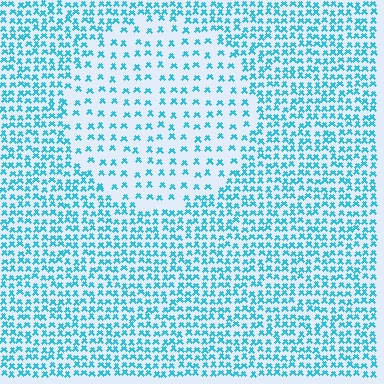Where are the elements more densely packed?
The elements are more densely packed outside the circle boundary.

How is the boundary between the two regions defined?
The boundary is defined by a change in element density (approximately 2.2x ratio). All elements are the same color, size, and shape.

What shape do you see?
I see a circle.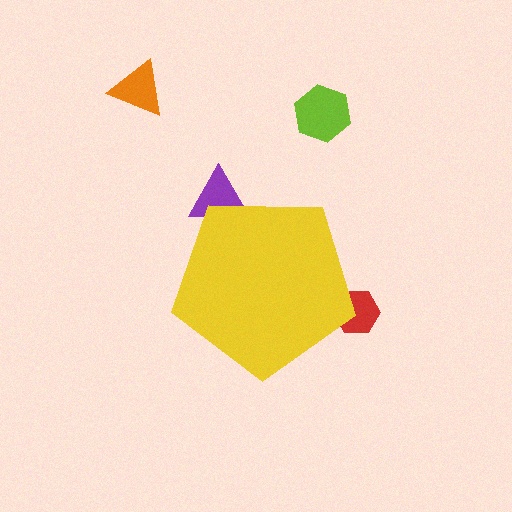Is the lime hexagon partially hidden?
No, the lime hexagon is fully visible.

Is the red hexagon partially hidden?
Yes, the red hexagon is partially hidden behind the yellow pentagon.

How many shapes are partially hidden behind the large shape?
2 shapes are partially hidden.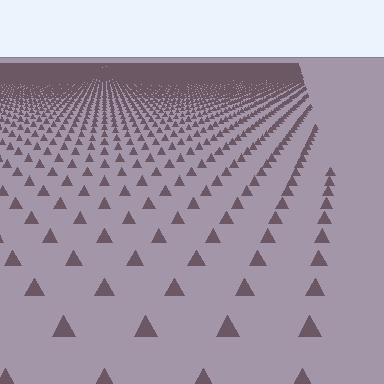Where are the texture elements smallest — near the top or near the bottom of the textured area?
Near the top.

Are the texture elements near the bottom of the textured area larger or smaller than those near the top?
Larger. Near the bottom, elements are closer to the viewer and appear at a bigger on-screen size.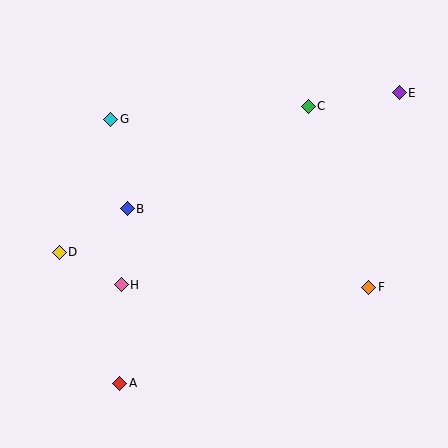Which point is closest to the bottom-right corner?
Point F is closest to the bottom-right corner.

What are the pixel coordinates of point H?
Point H is at (121, 285).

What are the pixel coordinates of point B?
Point B is at (127, 209).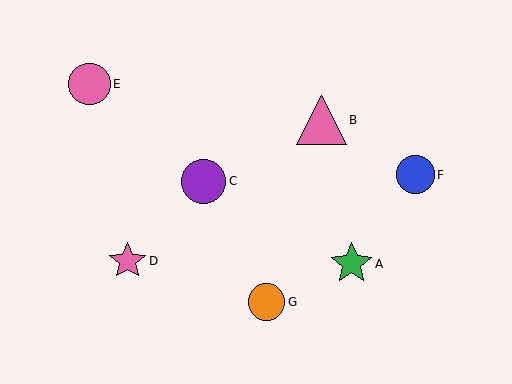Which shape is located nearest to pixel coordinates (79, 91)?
The pink circle (labeled E) at (89, 84) is nearest to that location.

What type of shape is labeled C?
Shape C is a purple circle.